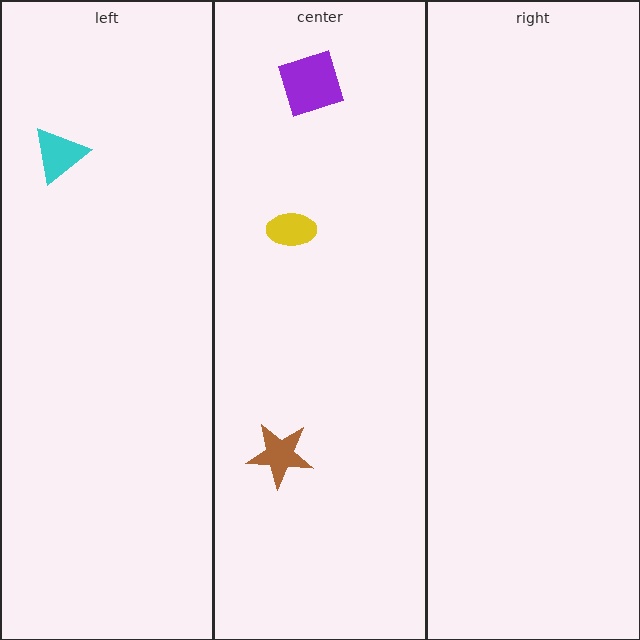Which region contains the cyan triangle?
The left region.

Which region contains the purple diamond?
The center region.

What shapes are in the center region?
The brown star, the purple diamond, the yellow ellipse.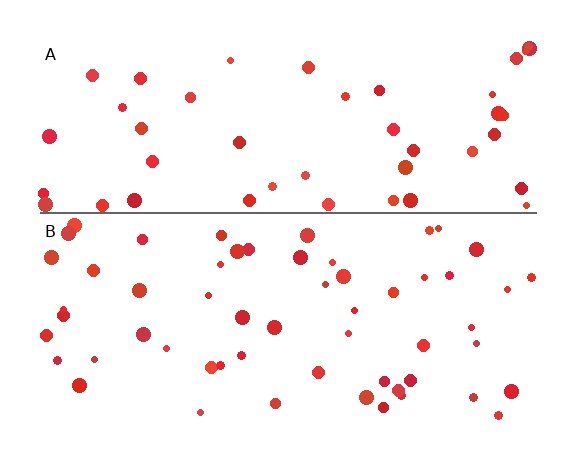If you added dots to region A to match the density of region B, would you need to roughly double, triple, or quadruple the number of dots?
Approximately double.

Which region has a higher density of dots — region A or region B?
B (the bottom).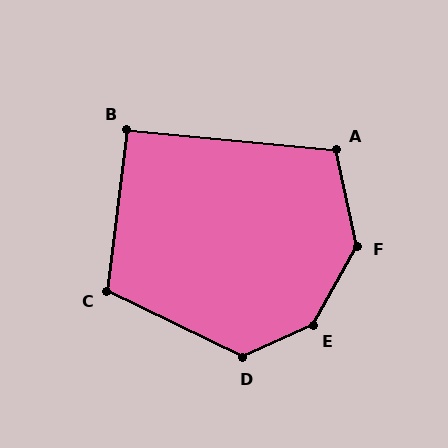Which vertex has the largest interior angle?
E, at approximately 144 degrees.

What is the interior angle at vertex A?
Approximately 107 degrees (obtuse).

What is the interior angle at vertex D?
Approximately 129 degrees (obtuse).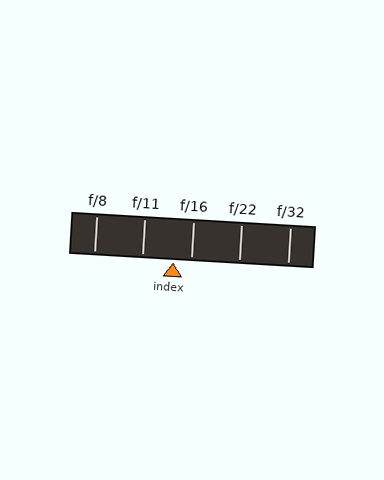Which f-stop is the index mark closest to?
The index mark is closest to f/16.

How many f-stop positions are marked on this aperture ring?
There are 5 f-stop positions marked.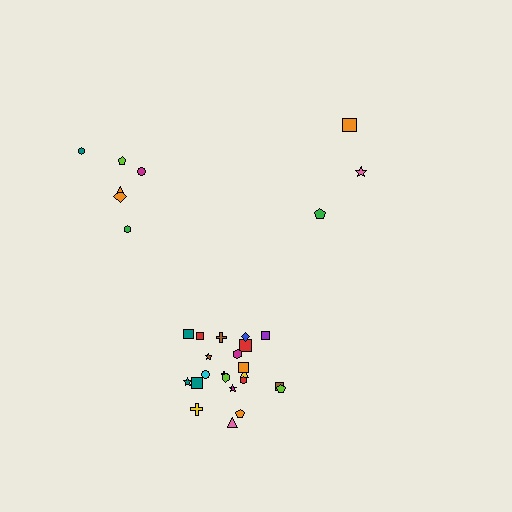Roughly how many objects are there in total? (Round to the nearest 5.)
Roughly 30 objects in total.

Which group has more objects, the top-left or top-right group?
The top-left group.